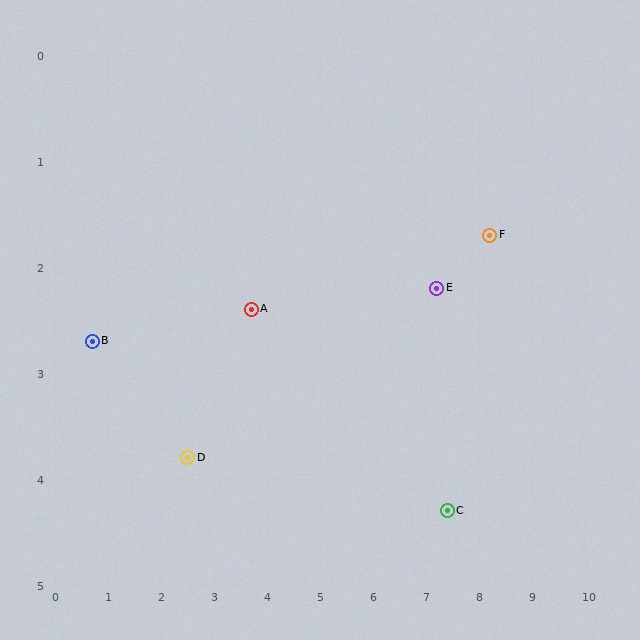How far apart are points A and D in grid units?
Points A and D are about 1.8 grid units apart.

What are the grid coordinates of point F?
Point F is at approximately (8.2, 1.7).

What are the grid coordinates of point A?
Point A is at approximately (3.7, 2.4).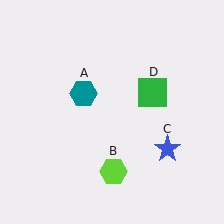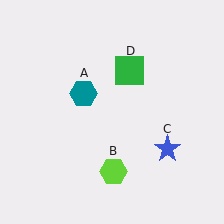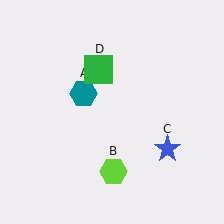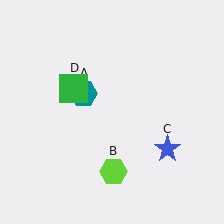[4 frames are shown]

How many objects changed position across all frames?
1 object changed position: green square (object D).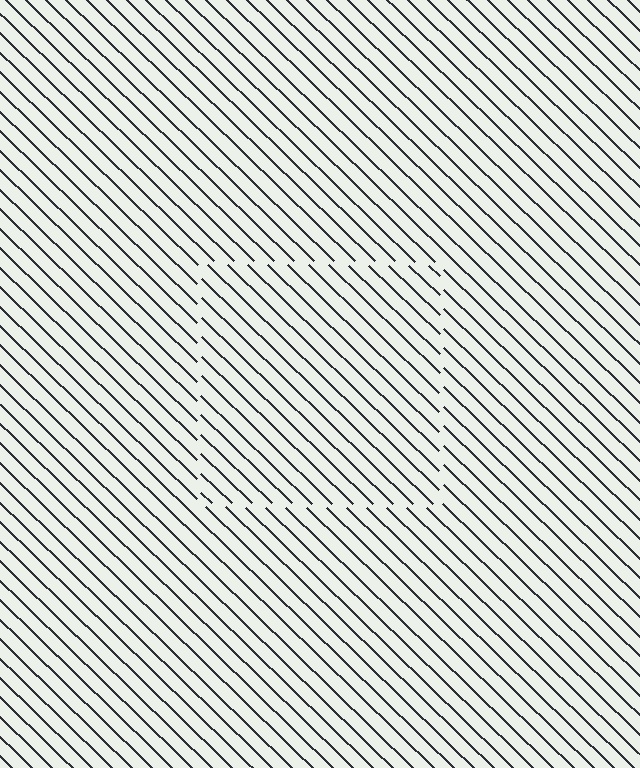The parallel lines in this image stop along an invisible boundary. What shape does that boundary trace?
An illusory square. The interior of the shape contains the same grating, shifted by half a period — the contour is defined by the phase discontinuity where line-ends from the inner and outer gratings abut.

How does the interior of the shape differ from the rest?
The interior of the shape contains the same grating, shifted by half a period — the contour is defined by the phase discontinuity where line-ends from the inner and outer gratings abut.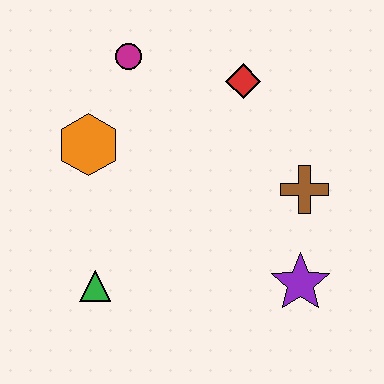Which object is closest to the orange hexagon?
The magenta circle is closest to the orange hexagon.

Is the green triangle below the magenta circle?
Yes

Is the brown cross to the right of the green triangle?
Yes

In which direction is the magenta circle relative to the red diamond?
The magenta circle is to the left of the red diamond.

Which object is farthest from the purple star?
The magenta circle is farthest from the purple star.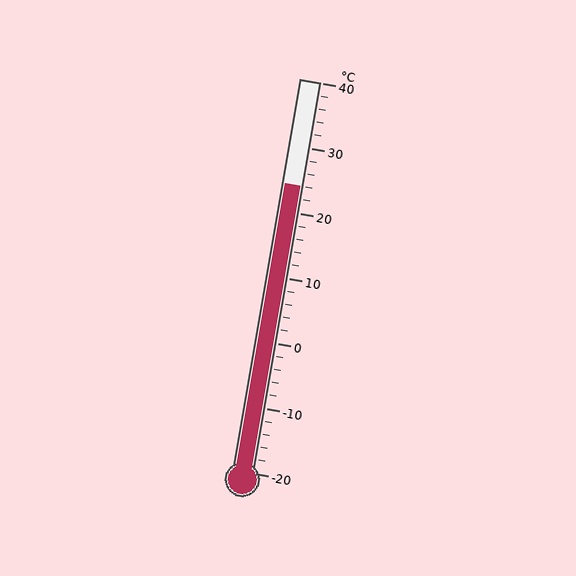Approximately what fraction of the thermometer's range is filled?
The thermometer is filled to approximately 75% of its range.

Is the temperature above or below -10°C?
The temperature is above -10°C.